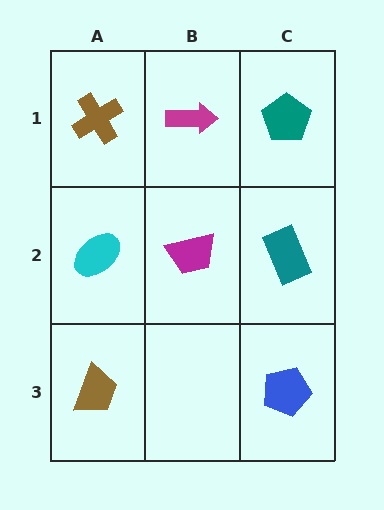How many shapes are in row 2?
3 shapes.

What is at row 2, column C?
A teal rectangle.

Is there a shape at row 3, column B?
No, that cell is empty.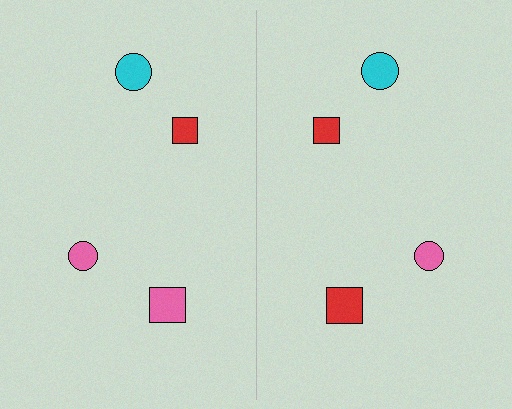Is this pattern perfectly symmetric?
No, the pattern is not perfectly symmetric. The red square on the right side breaks the symmetry — its mirror counterpart is pink.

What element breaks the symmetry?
The red square on the right side breaks the symmetry — its mirror counterpart is pink.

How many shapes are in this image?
There are 8 shapes in this image.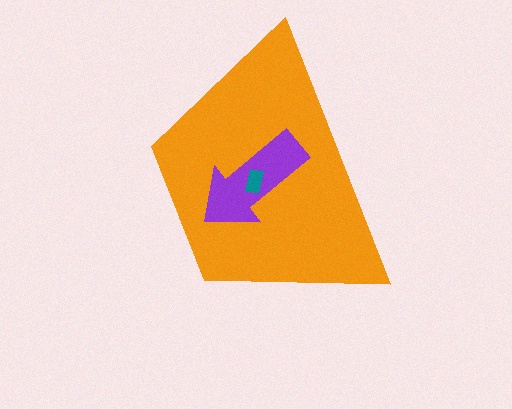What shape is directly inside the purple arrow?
The teal rectangle.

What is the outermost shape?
The orange trapezoid.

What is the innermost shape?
The teal rectangle.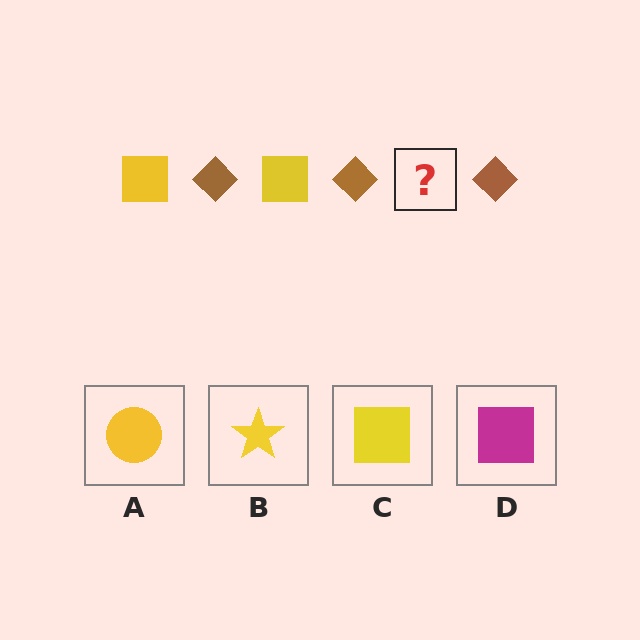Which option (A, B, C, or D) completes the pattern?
C.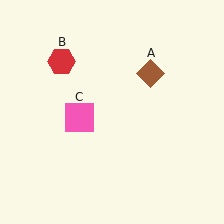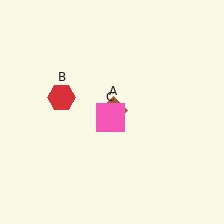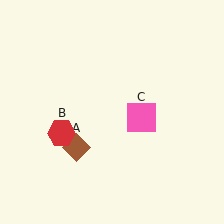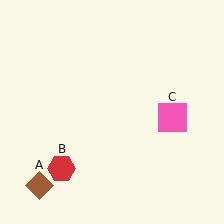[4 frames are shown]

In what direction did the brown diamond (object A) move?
The brown diamond (object A) moved down and to the left.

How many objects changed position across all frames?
3 objects changed position: brown diamond (object A), red hexagon (object B), pink square (object C).